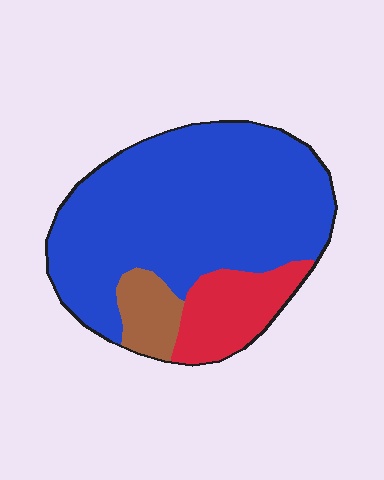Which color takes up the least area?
Brown, at roughly 10%.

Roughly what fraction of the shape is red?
Red covers about 15% of the shape.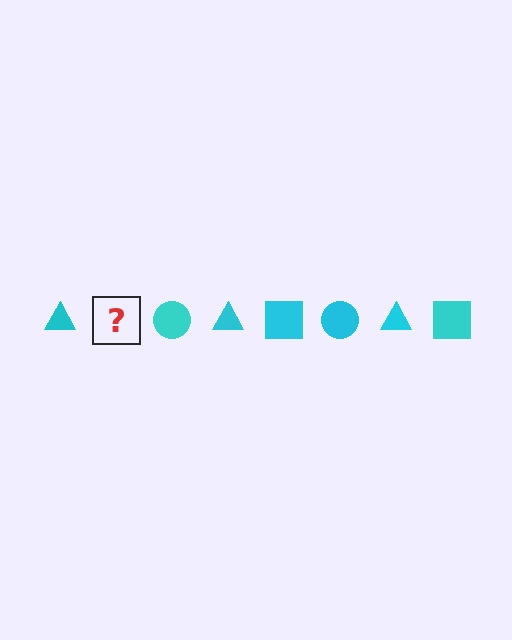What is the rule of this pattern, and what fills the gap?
The rule is that the pattern cycles through triangle, square, circle shapes in cyan. The gap should be filled with a cyan square.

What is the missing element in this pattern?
The missing element is a cyan square.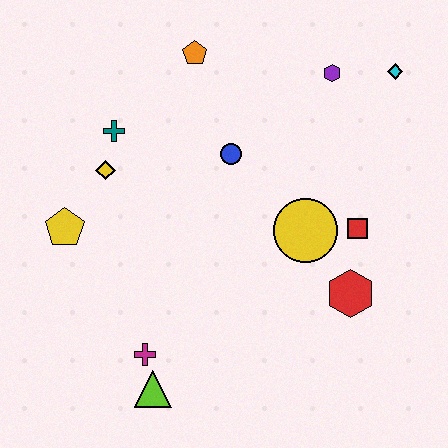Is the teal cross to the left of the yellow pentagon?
No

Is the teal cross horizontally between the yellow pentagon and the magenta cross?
Yes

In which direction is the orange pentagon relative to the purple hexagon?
The orange pentagon is to the left of the purple hexagon.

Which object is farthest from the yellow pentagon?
The cyan diamond is farthest from the yellow pentagon.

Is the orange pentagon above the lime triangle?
Yes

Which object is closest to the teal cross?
The yellow diamond is closest to the teal cross.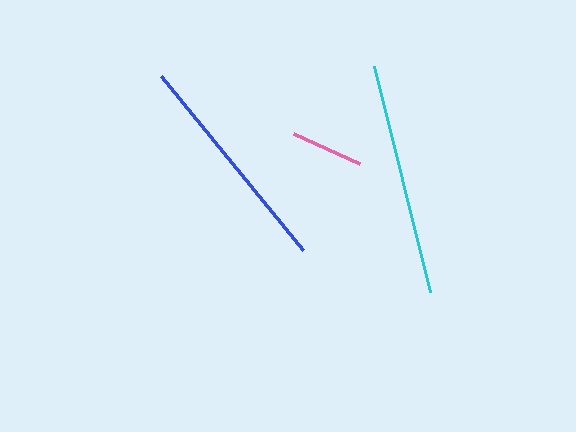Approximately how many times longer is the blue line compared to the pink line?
The blue line is approximately 3.1 times the length of the pink line.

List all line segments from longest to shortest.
From longest to shortest: cyan, blue, pink.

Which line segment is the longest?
The cyan line is the longest at approximately 233 pixels.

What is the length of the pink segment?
The pink segment is approximately 72 pixels long.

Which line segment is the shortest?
The pink line is the shortest at approximately 72 pixels.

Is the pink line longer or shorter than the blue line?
The blue line is longer than the pink line.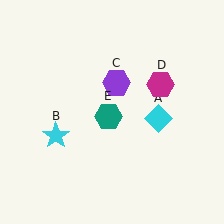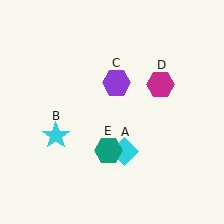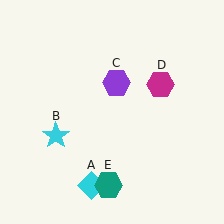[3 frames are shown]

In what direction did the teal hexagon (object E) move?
The teal hexagon (object E) moved down.